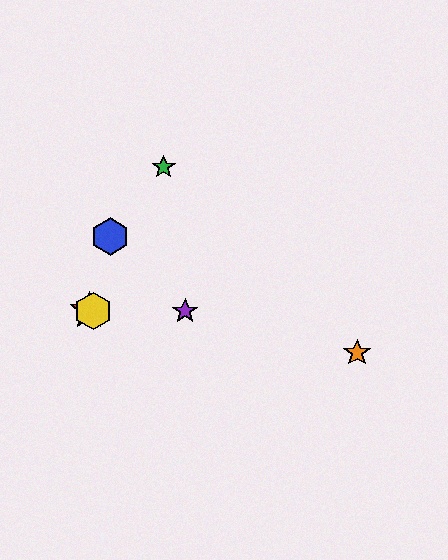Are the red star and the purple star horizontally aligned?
Yes, both are at y≈311.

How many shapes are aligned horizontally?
3 shapes (the red star, the yellow hexagon, the purple star) are aligned horizontally.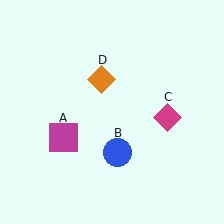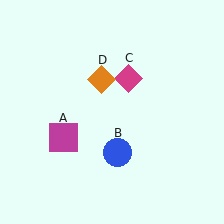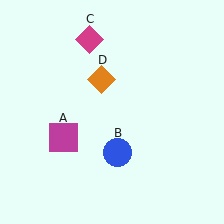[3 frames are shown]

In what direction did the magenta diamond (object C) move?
The magenta diamond (object C) moved up and to the left.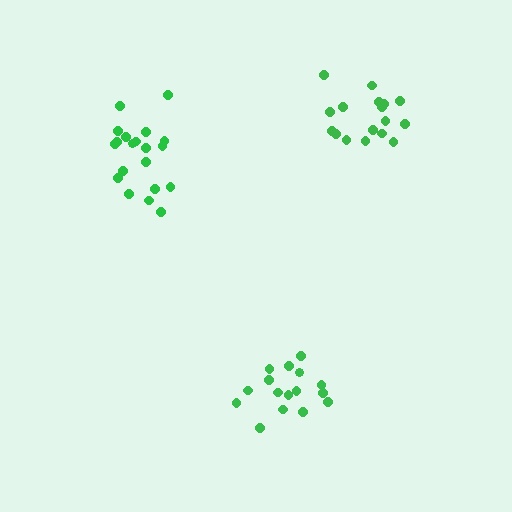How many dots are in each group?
Group 1: 16 dots, Group 2: 20 dots, Group 3: 17 dots (53 total).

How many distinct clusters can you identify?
There are 3 distinct clusters.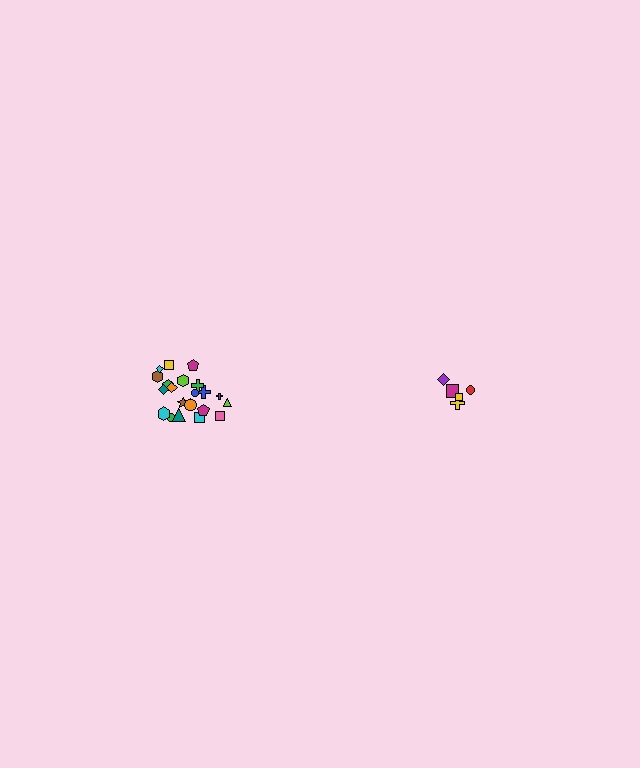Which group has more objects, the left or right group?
The left group.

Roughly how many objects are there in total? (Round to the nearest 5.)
Roughly 25 objects in total.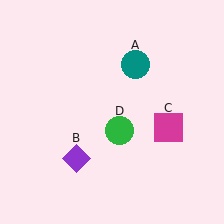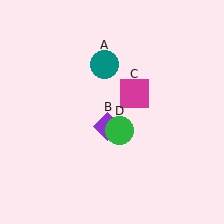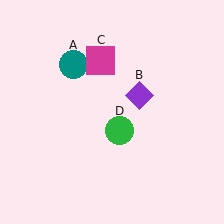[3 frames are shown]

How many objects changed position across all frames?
3 objects changed position: teal circle (object A), purple diamond (object B), magenta square (object C).